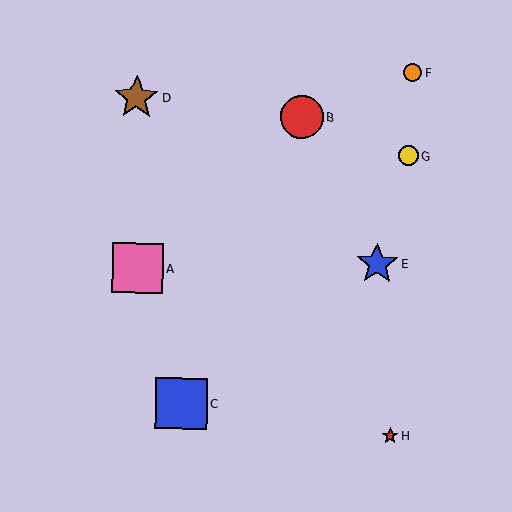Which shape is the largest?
The blue square (labeled C) is the largest.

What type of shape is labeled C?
Shape C is a blue square.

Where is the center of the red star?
The center of the red star is at (391, 435).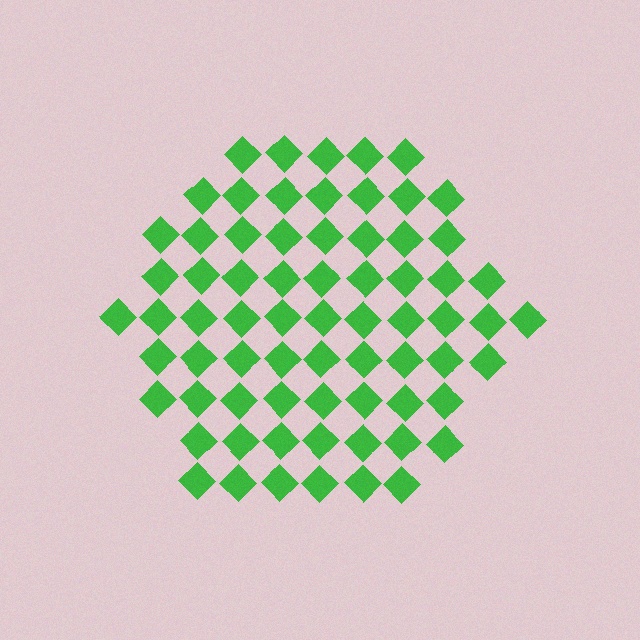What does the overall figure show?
The overall figure shows a hexagon.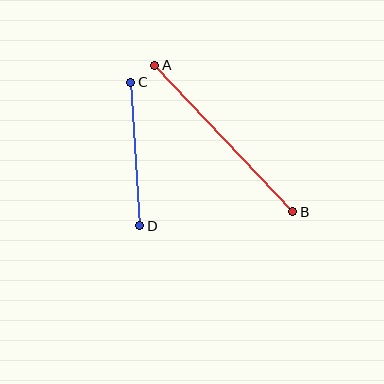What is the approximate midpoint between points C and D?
The midpoint is at approximately (135, 154) pixels.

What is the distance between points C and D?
The distance is approximately 144 pixels.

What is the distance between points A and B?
The distance is approximately 201 pixels.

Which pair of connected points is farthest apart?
Points A and B are farthest apart.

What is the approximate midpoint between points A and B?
The midpoint is at approximately (224, 138) pixels.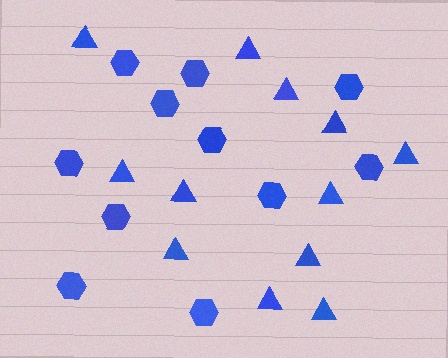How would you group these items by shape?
There are 2 groups: one group of hexagons (11) and one group of triangles (12).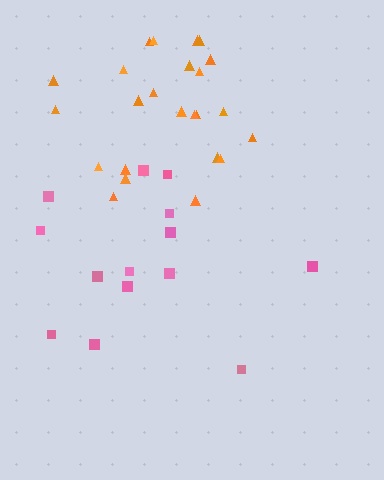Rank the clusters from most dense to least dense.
orange, pink.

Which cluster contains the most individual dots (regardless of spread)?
Orange (24).